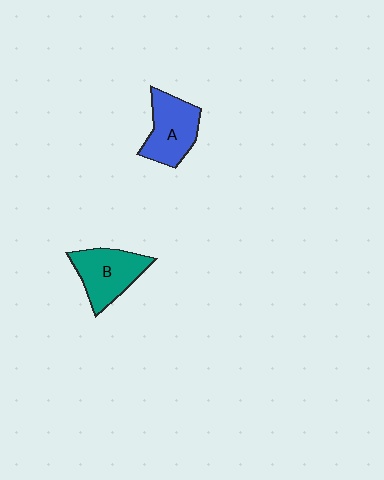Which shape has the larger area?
Shape B (teal).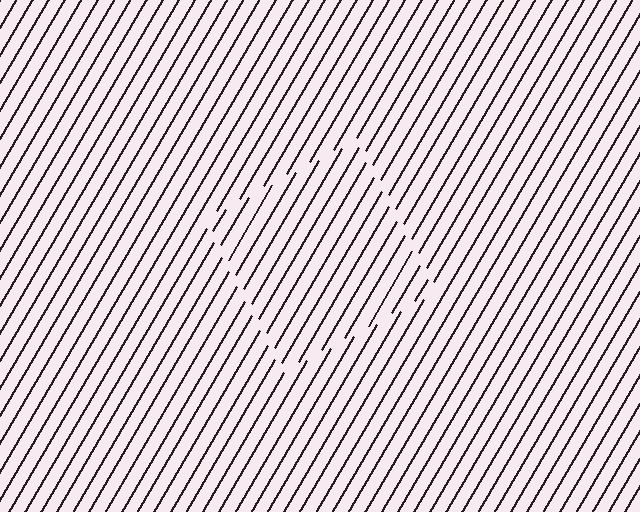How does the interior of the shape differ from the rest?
The interior of the shape contains the same grating, shifted by half a period — the contour is defined by the phase discontinuity where line-ends from the inner and outer gratings abut.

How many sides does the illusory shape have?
4 sides — the line-ends trace a square.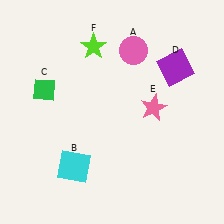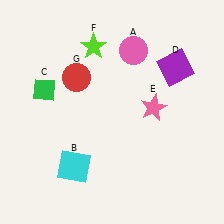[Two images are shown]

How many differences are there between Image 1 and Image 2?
There is 1 difference between the two images.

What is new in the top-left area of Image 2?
A red circle (G) was added in the top-left area of Image 2.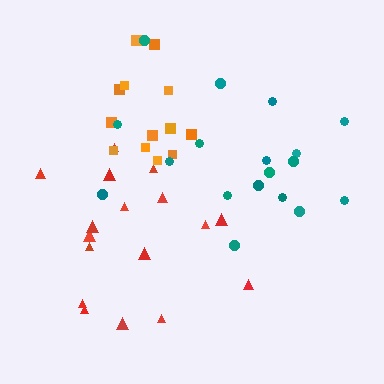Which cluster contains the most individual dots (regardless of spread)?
Teal (18).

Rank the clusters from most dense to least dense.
orange, red, teal.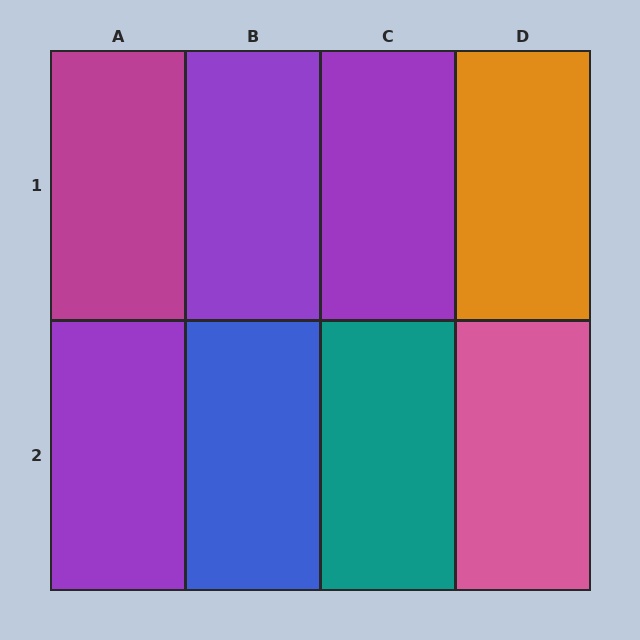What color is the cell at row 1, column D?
Orange.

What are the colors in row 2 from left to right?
Purple, blue, teal, pink.